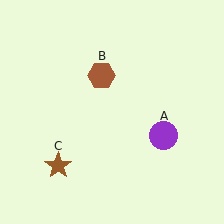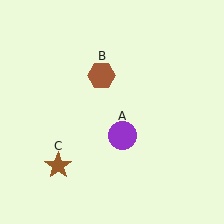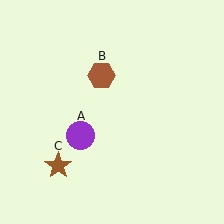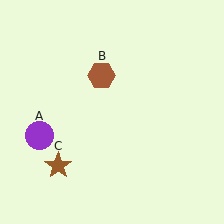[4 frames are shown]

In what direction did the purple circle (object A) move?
The purple circle (object A) moved left.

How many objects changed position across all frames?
1 object changed position: purple circle (object A).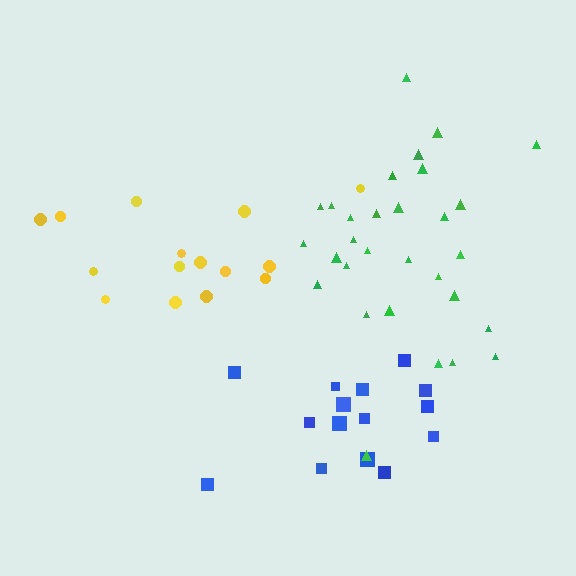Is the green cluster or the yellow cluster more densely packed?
Green.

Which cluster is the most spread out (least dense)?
Yellow.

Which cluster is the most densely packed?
Green.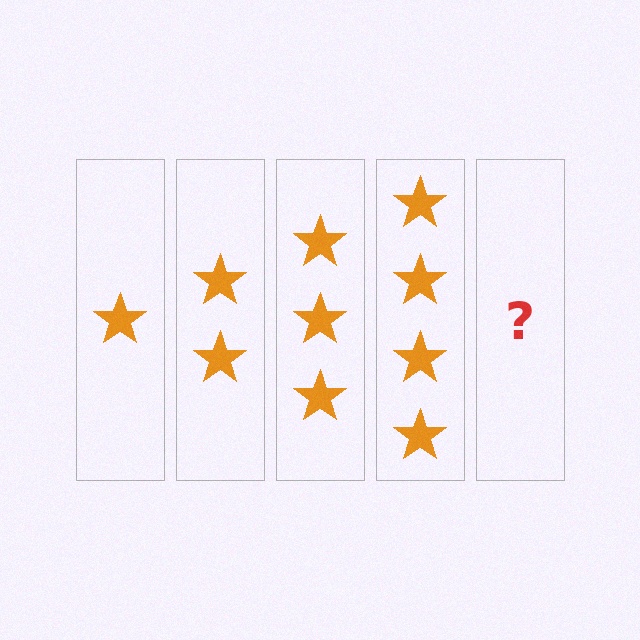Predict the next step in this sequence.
The next step is 5 stars.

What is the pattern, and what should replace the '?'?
The pattern is that each step adds one more star. The '?' should be 5 stars.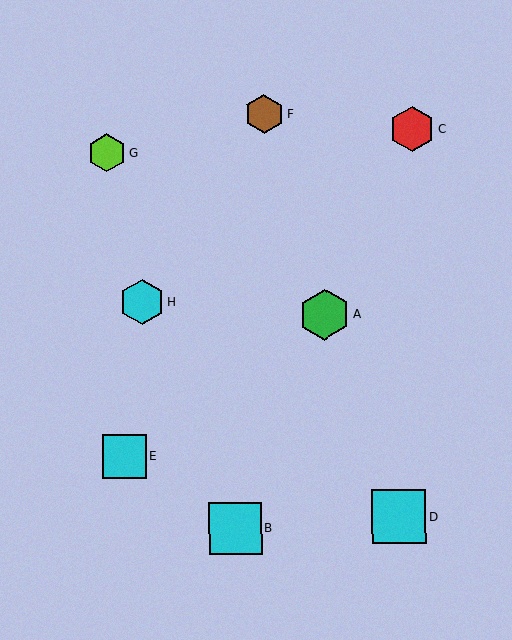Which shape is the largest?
The cyan square (labeled D) is the largest.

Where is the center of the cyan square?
The center of the cyan square is at (235, 529).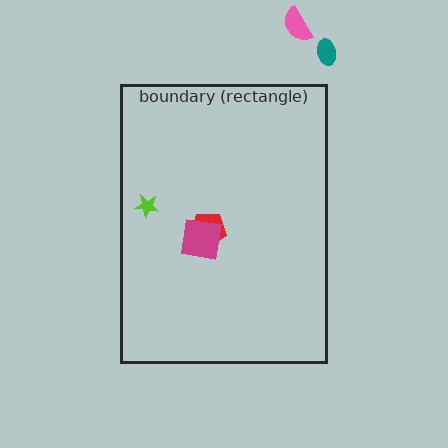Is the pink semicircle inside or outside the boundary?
Outside.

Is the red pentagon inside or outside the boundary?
Inside.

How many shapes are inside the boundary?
3 inside, 2 outside.